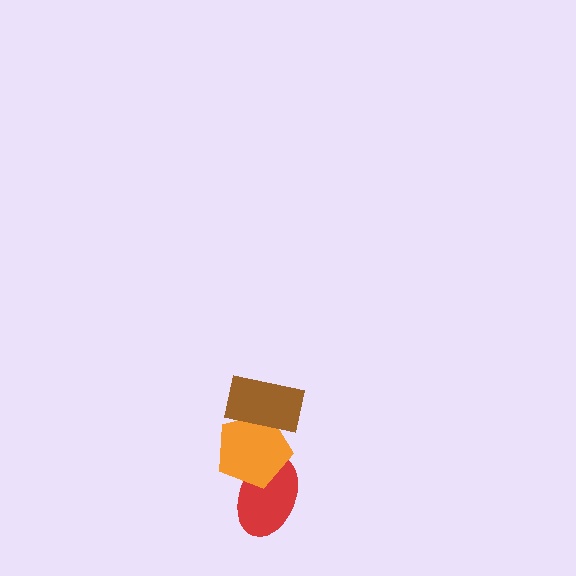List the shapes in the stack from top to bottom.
From top to bottom: the brown rectangle, the orange pentagon, the red ellipse.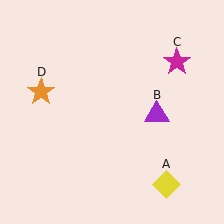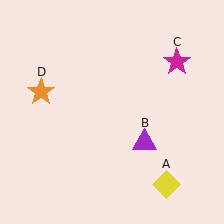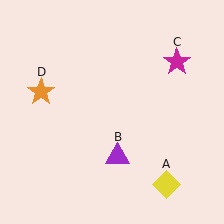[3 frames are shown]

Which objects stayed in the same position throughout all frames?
Yellow diamond (object A) and magenta star (object C) and orange star (object D) remained stationary.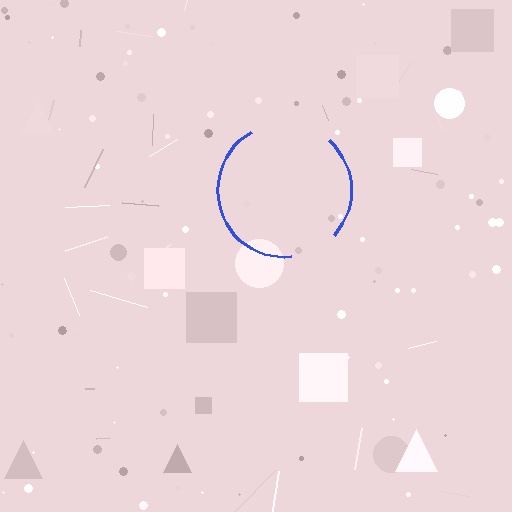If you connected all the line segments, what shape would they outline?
They would outline a circle.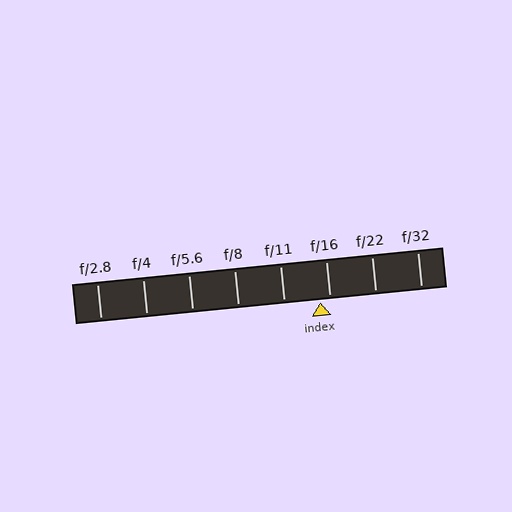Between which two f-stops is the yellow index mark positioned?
The index mark is between f/11 and f/16.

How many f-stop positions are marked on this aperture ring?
There are 8 f-stop positions marked.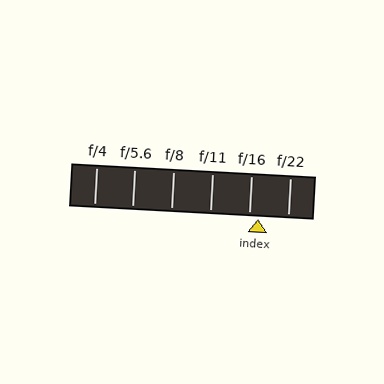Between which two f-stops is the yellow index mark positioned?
The index mark is between f/16 and f/22.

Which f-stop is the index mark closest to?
The index mark is closest to f/16.